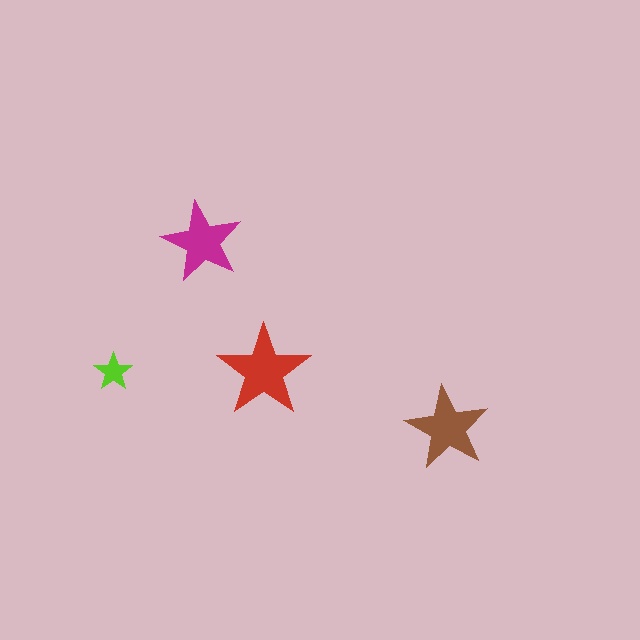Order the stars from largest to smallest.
the red one, the brown one, the magenta one, the lime one.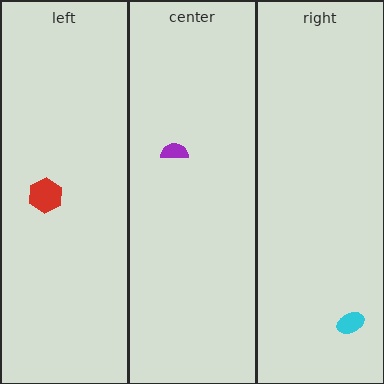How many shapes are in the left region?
1.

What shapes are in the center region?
The purple semicircle.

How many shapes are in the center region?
1.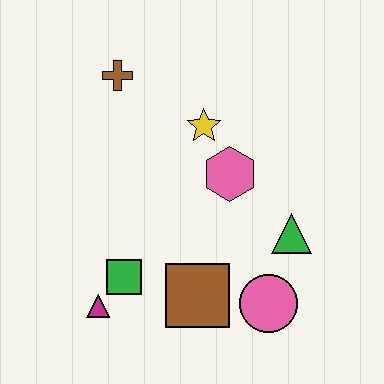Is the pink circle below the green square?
Yes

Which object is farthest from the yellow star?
The magenta triangle is farthest from the yellow star.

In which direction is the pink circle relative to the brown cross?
The pink circle is below the brown cross.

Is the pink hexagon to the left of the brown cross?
No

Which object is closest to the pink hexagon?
The yellow star is closest to the pink hexagon.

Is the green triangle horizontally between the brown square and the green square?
No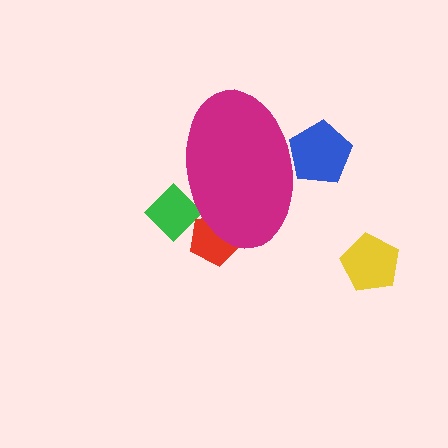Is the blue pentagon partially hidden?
Yes, the blue pentagon is partially hidden behind the magenta ellipse.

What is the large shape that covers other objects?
A magenta ellipse.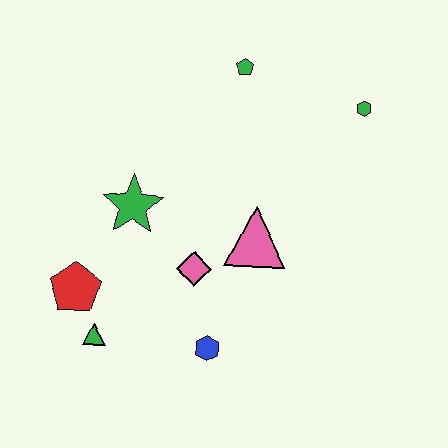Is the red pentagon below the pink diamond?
Yes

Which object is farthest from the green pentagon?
The green triangle is farthest from the green pentagon.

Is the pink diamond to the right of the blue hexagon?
No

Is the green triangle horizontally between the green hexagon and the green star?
No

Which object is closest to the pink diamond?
The pink triangle is closest to the pink diamond.